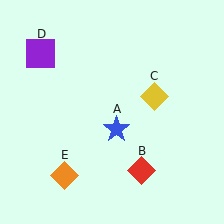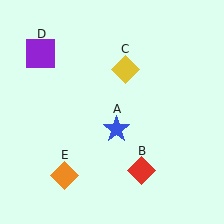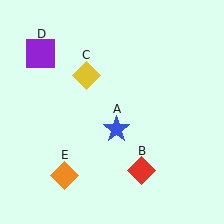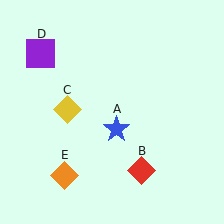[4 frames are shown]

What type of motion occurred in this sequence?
The yellow diamond (object C) rotated counterclockwise around the center of the scene.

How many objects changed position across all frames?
1 object changed position: yellow diamond (object C).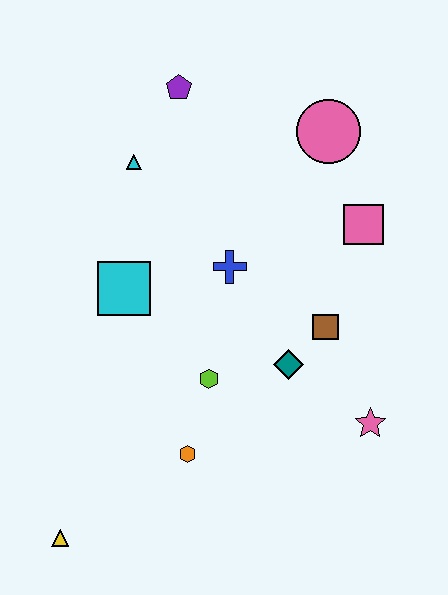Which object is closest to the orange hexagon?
The lime hexagon is closest to the orange hexagon.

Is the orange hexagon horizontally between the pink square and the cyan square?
Yes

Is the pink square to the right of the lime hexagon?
Yes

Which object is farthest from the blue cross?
The yellow triangle is farthest from the blue cross.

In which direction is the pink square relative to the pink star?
The pink square is above the pink star.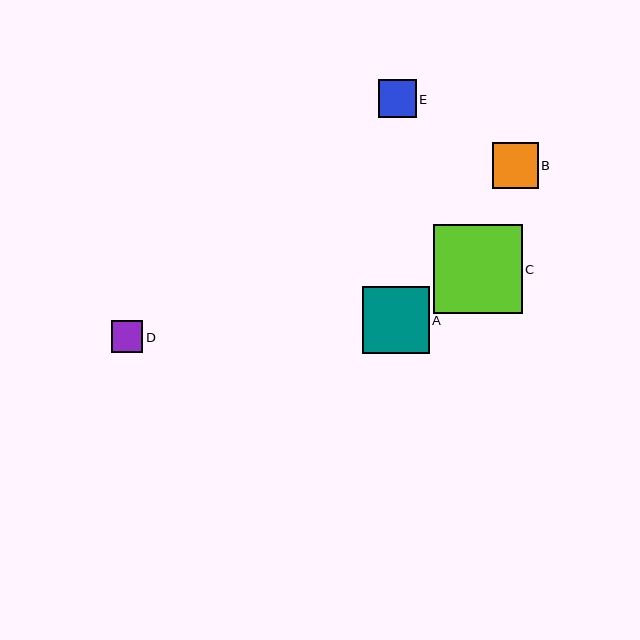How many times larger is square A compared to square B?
Square A is approximately 1.5 times the size of square B.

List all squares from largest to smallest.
From largest to smallest: C, A, B, E, D.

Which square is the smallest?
Square D is the smallest with a size of approximately 32 pixels.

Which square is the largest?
Square C is the largest with a size of approximately 88 pixels.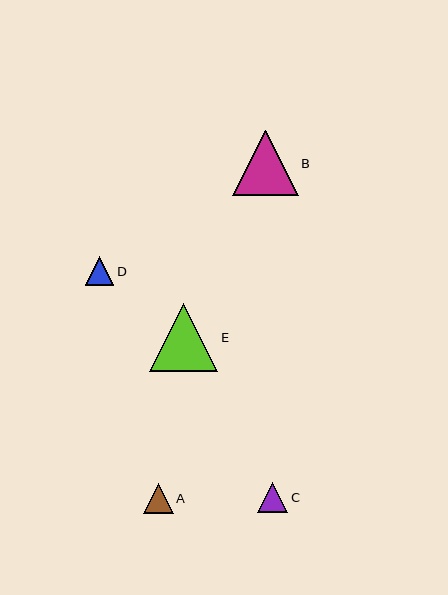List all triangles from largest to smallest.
From largest to smallest: E, B, C, A, D.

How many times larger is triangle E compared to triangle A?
Triangle E is approximately 2.3 times the size of triangle A.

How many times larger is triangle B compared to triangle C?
Triangle B is approximately 2.2 times the size of triangle C.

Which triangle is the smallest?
Triangle D is the smallest with a size of approximately 29 pixels.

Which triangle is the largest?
Triangle E is the largest with a size of approximately 68 pixels.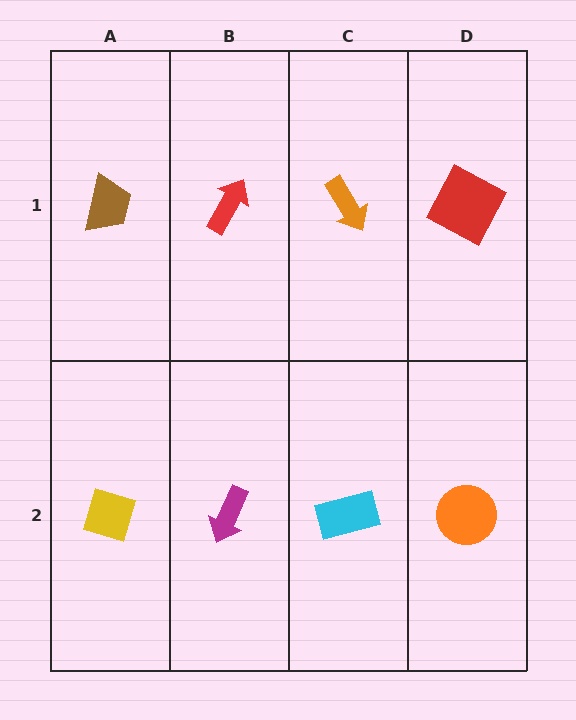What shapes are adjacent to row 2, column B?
A red arrow (row 1, column B), a yellow diamond (row 2, column A), a cyan rectangle (row 2, column C).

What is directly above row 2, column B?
A red arrow.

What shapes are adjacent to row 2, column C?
An orange arrow (row 1, column C), a magenta arrow (row 2, column B), an orange circle (row 2, column D).